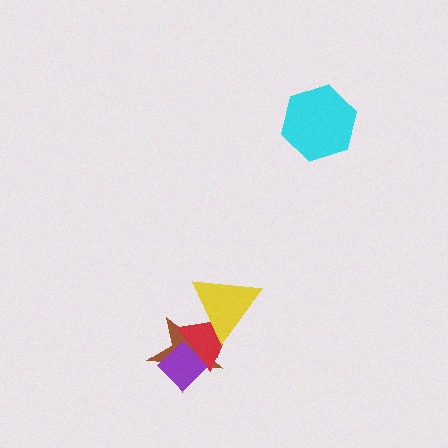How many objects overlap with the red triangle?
3 objects overlap with the red triangle.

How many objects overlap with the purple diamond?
2 objects overlap with the purple diamond.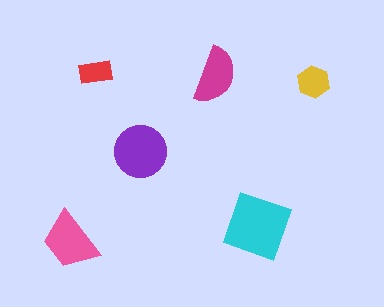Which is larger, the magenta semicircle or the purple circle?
The purple circle.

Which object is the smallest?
The red rectangle.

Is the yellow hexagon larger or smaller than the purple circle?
Smaller.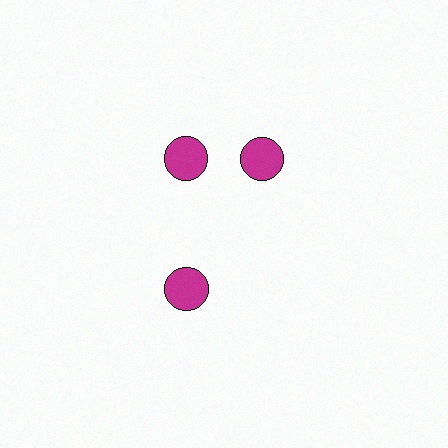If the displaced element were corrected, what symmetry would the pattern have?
It would have 3-fold rotational symmetry — the pattern would map onto itself every 120 degrees.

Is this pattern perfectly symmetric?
No. The 3 magenta circles are arranged in a ring, but one element near the 3 o'clock position is rotated out of alignment along the ring, breaking the 3-fold rotational symmetry.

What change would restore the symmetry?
The symmetry would be restored by rotating it back into even spacing with its neighbors so that all 3 circles sit at equal angles and equal distance from the center.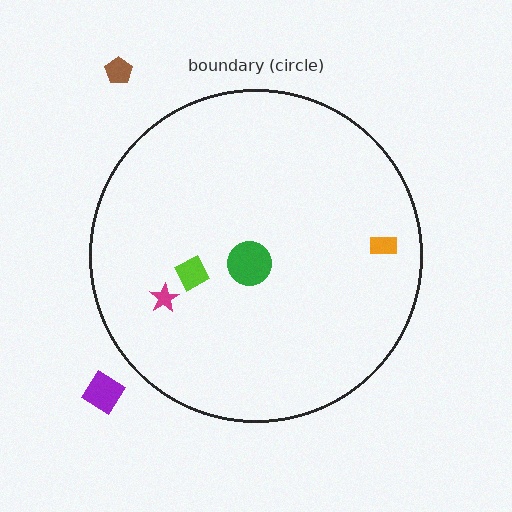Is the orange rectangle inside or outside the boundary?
Inside.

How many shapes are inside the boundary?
4 inside, 2 outside.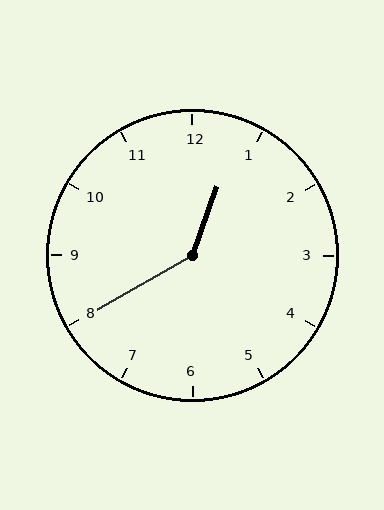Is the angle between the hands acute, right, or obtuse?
It is obtuse.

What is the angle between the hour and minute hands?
Approximately 140 degrees.